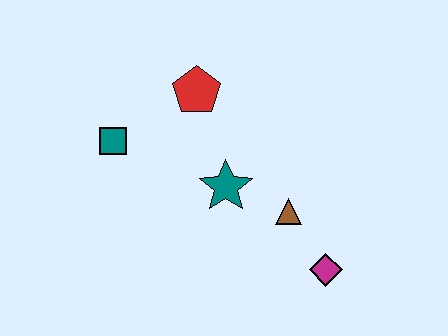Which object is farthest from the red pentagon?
The magenta diamond is farthest from the red pentagon.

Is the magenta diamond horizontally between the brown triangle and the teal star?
No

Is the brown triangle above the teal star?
No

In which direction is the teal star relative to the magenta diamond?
The teal star is to the left of the magenta diamond.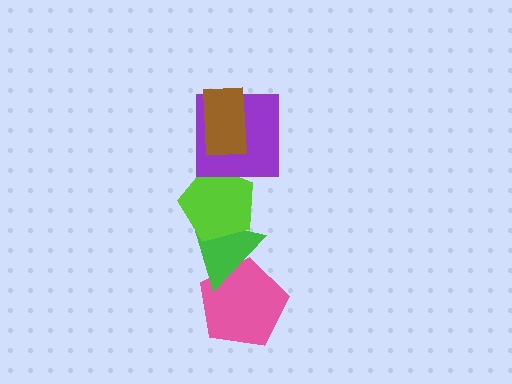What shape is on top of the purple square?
The brown rectangle is on top of the purple square.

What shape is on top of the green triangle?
The lime pentagon is on top of the green triangle.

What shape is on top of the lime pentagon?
The purple square is on top of the lime pentagon.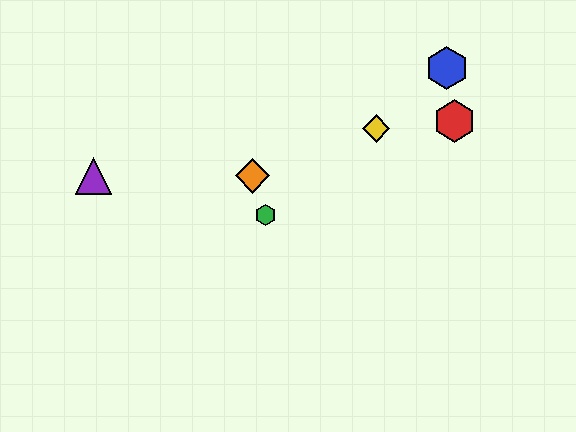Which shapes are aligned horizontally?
The purple triangle, the orange diamond are aligned horizontally.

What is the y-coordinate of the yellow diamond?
The yellow diamond is at y≈129.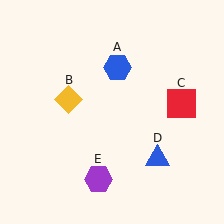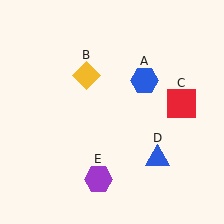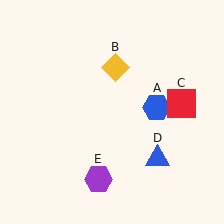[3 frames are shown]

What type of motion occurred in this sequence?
The blue hexagon (object A), yellow diamond (object B) rotated clockwise around the center of the scene.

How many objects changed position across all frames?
2 objects changed position: blue hexagon (object A), yellow diamond (object B).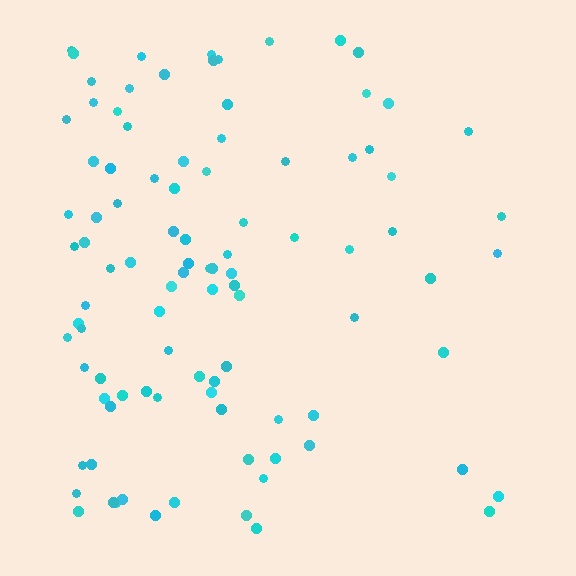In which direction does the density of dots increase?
From right to left, with the left side densest.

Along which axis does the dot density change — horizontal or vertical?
Horizontal.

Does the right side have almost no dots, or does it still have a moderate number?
Still a moderate number, just noticeably fewer than the left.